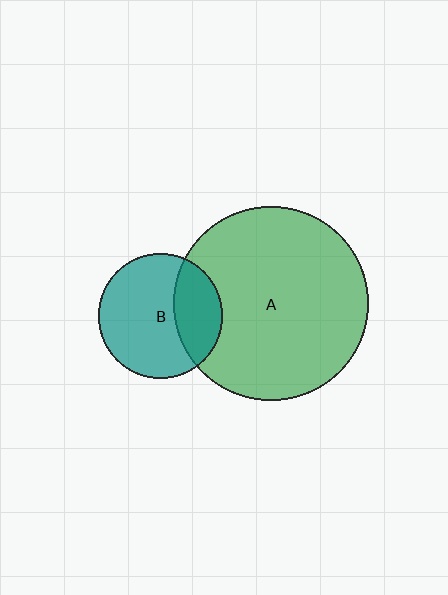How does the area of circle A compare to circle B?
Approximately 2.4 times.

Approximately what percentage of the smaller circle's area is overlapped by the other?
Approximately 30%.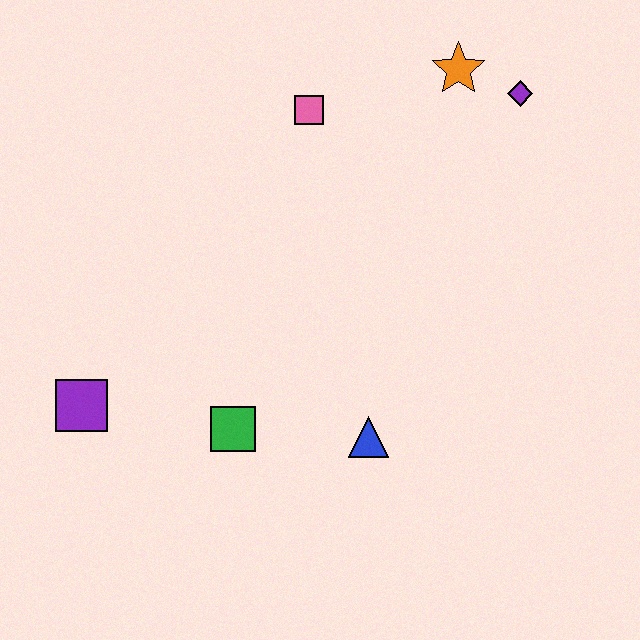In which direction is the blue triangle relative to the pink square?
The blue triangle is below the pink square.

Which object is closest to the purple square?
The green square is closest to the purple square.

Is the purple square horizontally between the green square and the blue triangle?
No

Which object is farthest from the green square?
The purple diamond is farthest from the green square.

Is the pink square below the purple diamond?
Yes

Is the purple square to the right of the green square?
No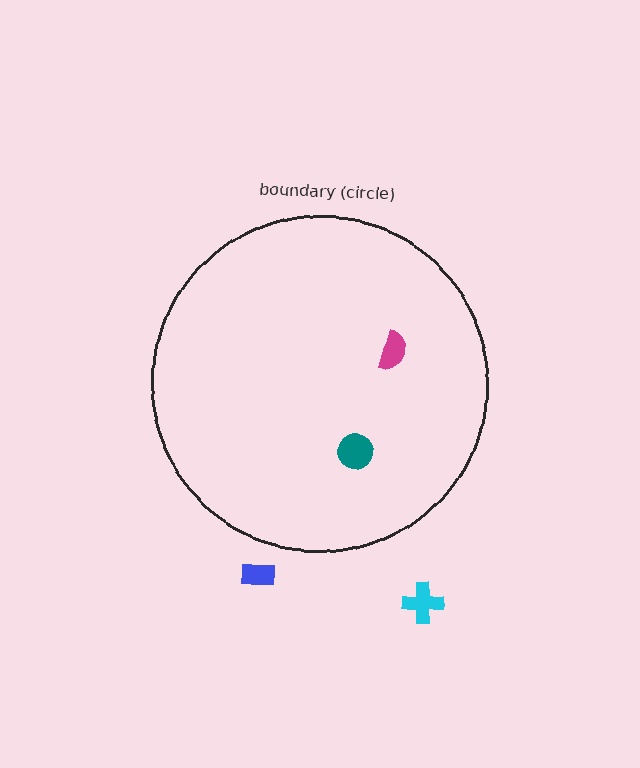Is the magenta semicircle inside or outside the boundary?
Inside.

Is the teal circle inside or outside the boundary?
Inside.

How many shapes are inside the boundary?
2 inside, 2 outside.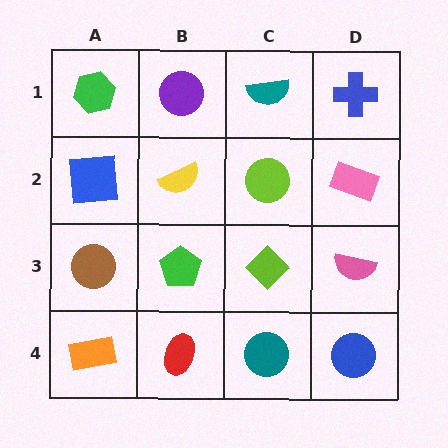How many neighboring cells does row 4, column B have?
3.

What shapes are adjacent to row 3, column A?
A blue square (row 2, column A), an orange rectangle (row 4, column A), a green pentagon (row 3, column B).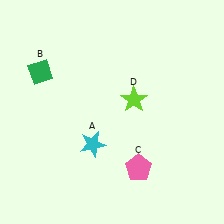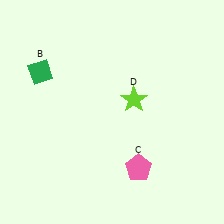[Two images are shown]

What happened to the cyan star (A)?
The cyan star (A) was removed in Image 2. It was in the bottom-left area of Image 1.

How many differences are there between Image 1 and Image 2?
There is 1 difference between the two images.